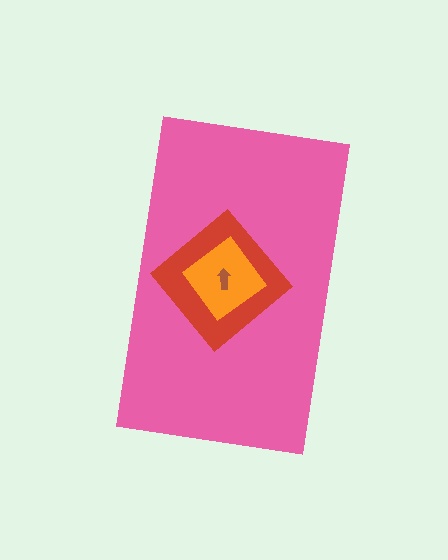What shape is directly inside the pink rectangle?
The red diamond.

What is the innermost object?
The brown arrow.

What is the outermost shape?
The pink rectangle.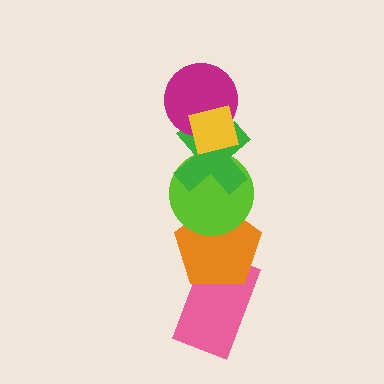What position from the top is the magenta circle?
The magenta circle is 2nd from the top.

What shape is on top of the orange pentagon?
The lime circle is on top of the orange pentagon.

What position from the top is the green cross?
The green cross is 3rd from the top.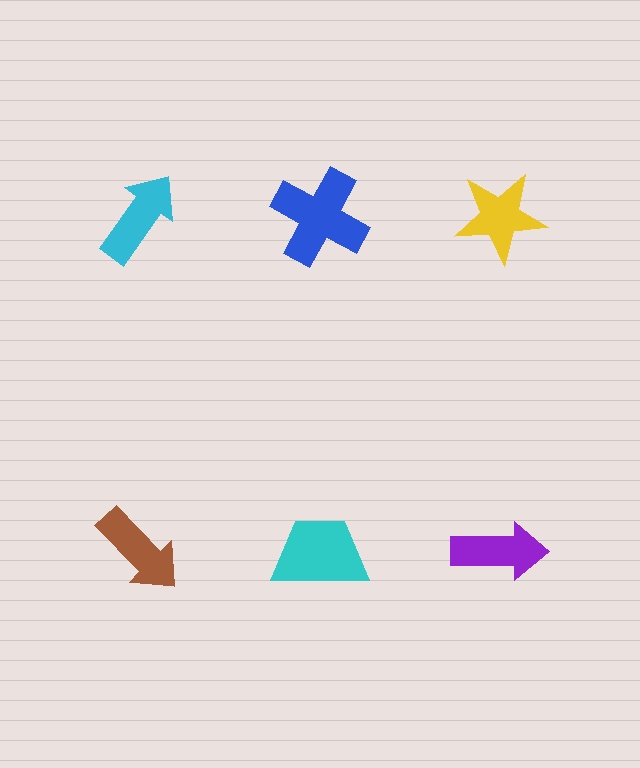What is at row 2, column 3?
A purple arrow.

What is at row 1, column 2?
A blue cross.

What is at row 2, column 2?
A cyan trapezoid.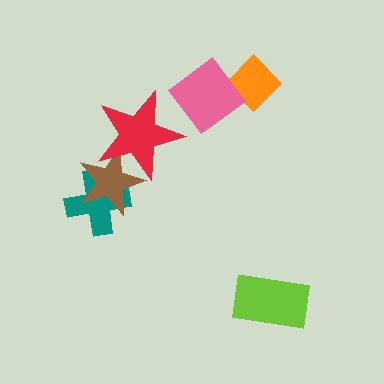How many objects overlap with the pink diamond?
1 object overlaps with the pink diamond.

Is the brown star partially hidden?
Yes, it is partially covered by another shape.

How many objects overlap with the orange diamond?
1 object overlaps with the orange diamond.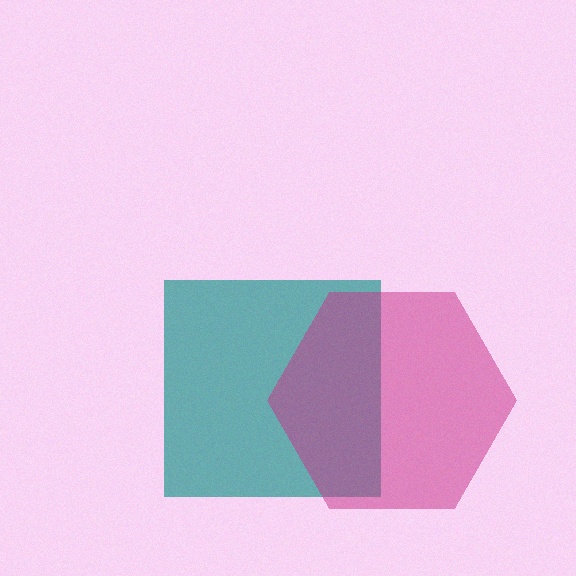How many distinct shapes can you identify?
There are 2 distinct shapes: a teal square, a magenta hexagon.